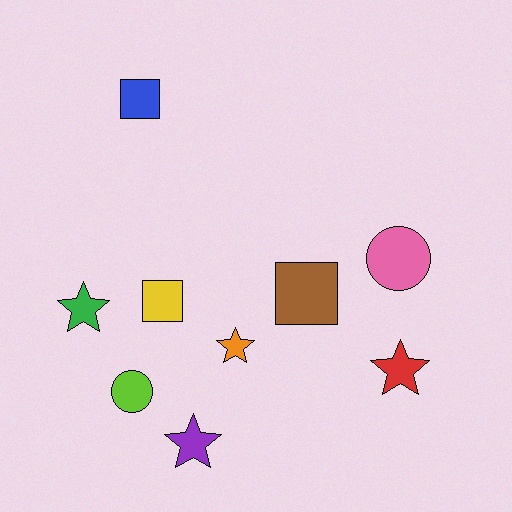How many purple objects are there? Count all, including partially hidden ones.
There is 1 purple object.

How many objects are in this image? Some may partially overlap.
There are 9 objects.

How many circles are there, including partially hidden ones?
There are 2 circles.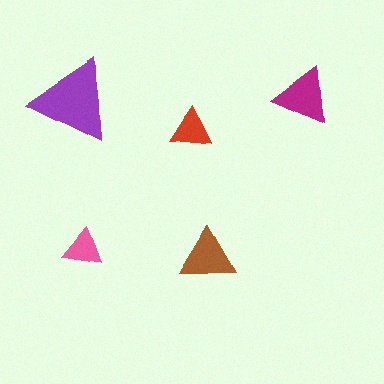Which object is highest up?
The purple triangle is topmost.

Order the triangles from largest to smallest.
the purple one, the magenta one, the brown one, the red one, the pink one.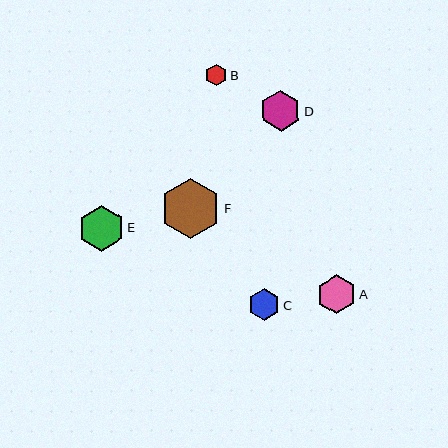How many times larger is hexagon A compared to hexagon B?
Hexagon A is approximately 1.8 times the size of hexagon B.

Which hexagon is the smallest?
Hexagon B is the smallest with a size of approximately 21 pixels.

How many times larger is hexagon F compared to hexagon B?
Hexagon F is approximately 2.8 times the size of hexagon B.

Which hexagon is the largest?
Hexagon F is the largest with a size of approximately 60 pixels.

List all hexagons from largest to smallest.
From largest to smallest: F, E, D, A, C, B.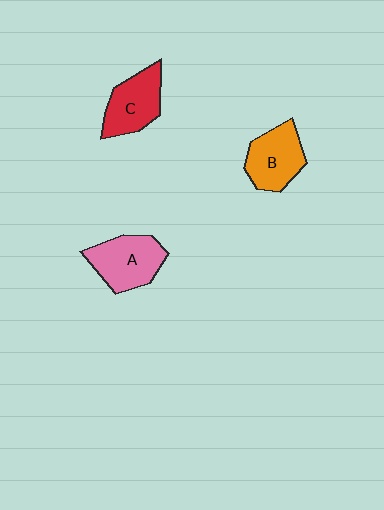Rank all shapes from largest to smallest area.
From largest to smallest: A (pink), B (orange), C (red).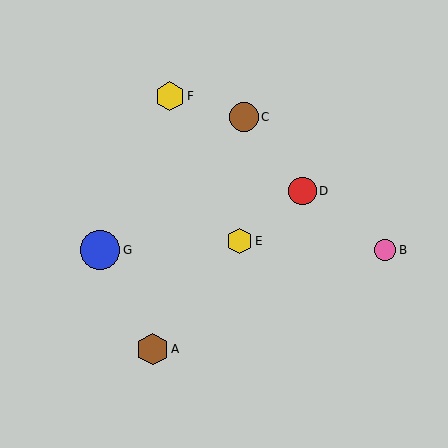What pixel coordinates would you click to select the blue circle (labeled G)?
Click at (100, 250) to select the blue circle G.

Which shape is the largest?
The blue circle (labeled G) is the largest.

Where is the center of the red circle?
The center of the red circle is at (302, 191).